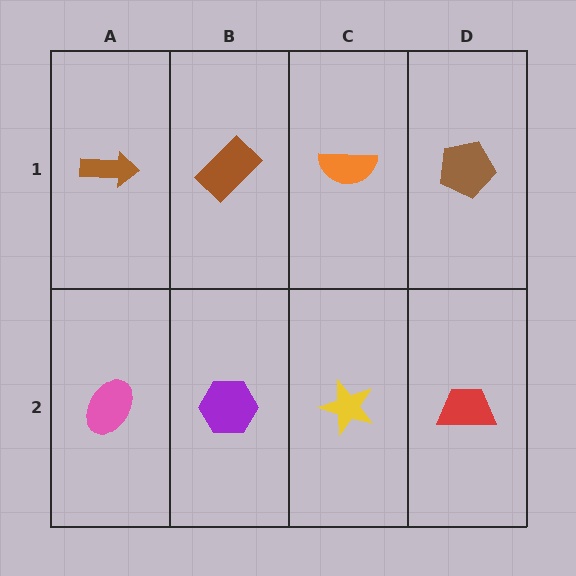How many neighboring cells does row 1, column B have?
3.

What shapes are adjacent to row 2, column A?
A brown arrow (row 1, column A), a purple hexagon (row 2, column B).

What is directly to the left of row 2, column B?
A pink ellipse.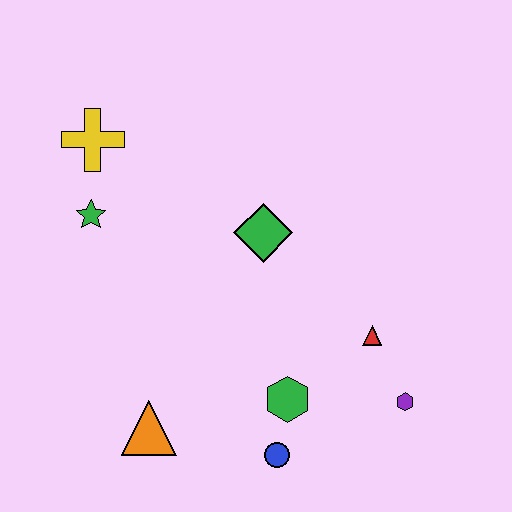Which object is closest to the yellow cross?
The green star is closest to the yellow cross.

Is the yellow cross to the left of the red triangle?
Yes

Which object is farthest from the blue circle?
The yellow cross is farthest from the blue circle.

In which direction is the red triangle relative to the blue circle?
The red triangle is above the blue circle.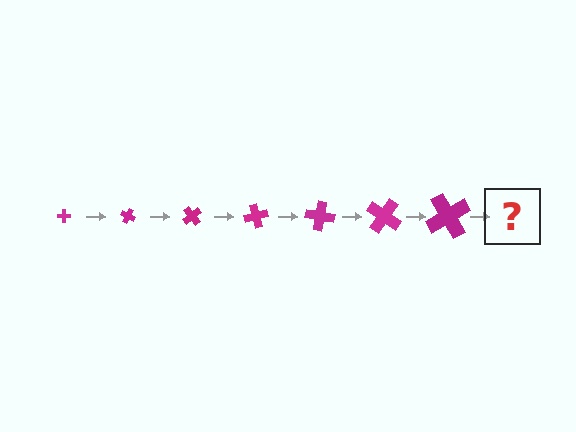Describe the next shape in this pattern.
It should be a cross, larger than the previous one and rotated 175 degrees from the start.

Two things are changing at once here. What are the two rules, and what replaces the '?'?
The two rules are that the cross grows larger each step and it rotates 25 degrees each step. The '?' should be a cross, larger than the previous one and rotated 175 degrees from the start.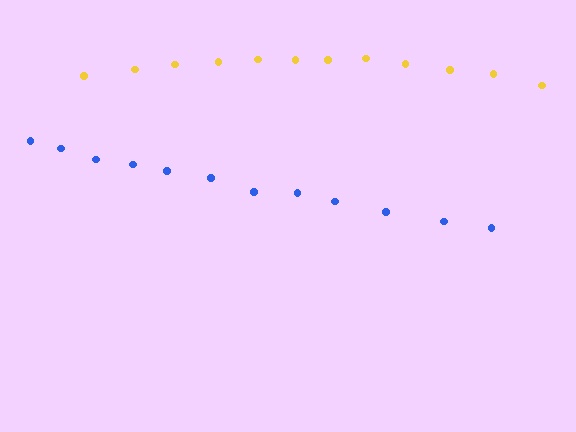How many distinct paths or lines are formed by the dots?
There are 2 distinct paths.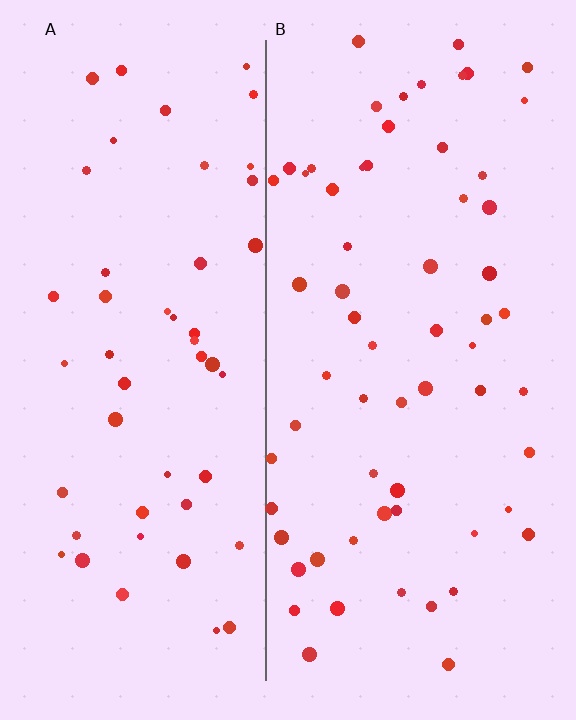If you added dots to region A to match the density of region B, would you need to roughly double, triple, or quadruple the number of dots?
Approximately double.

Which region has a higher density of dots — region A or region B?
B (the right).